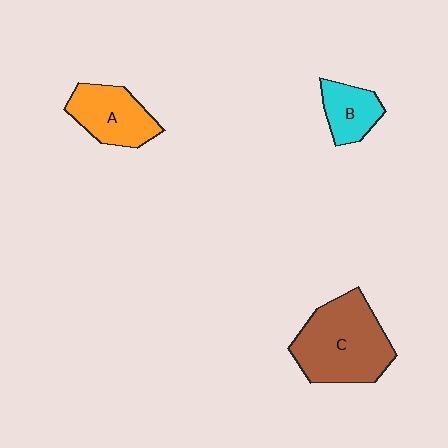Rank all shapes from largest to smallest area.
From largest to smallest: C (brown), A (orange), B (cyan).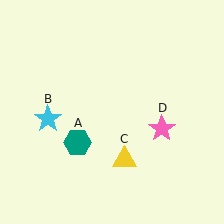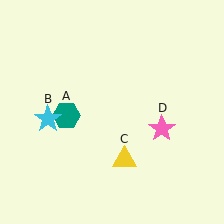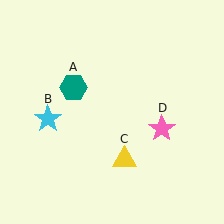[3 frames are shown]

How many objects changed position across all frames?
1 object changed position: teal hexagon (object A).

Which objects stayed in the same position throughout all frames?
Cyan star (object B) and yellow triangle (object C) and pink star (object D) remained stationary.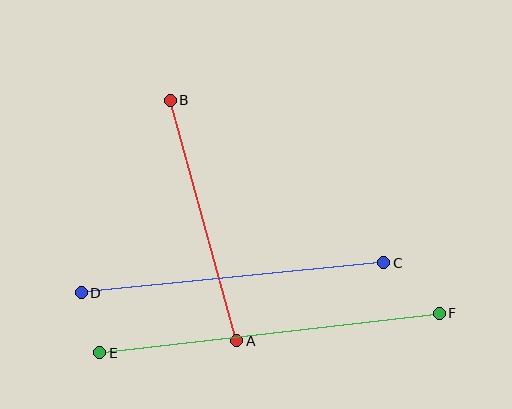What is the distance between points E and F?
The distance is approximately 342 pixels.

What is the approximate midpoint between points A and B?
The midpoint is at approximately (203, 220) pixels.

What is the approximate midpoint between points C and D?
The midpoint is at approximately (233, 278) pixels.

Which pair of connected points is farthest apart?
Points E and F are farthest apart.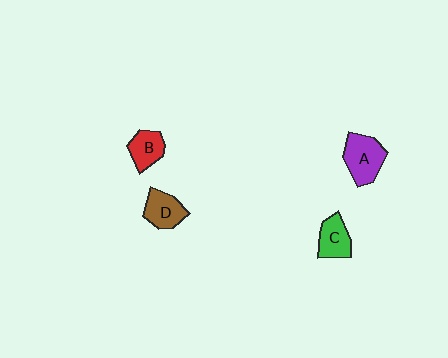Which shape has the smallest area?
Shape B (red).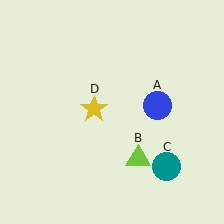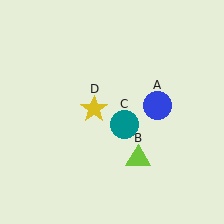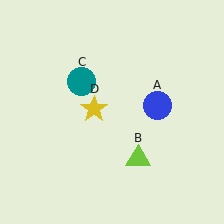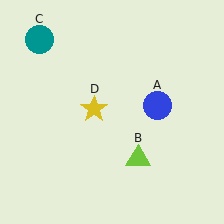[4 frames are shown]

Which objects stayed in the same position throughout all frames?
Blue circle (object A) and lime triangle (object B) and yellow star (object D) remained stationary.